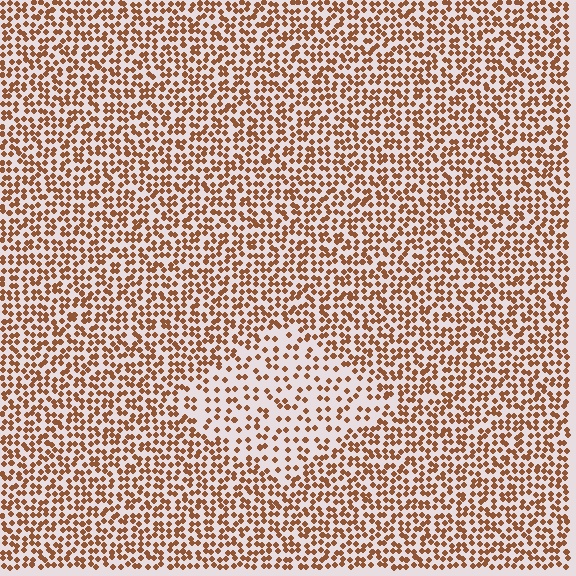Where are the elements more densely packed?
The elements are more densely packed outside the diamond boundary.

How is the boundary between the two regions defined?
The boundary is defined by a change in element density (approximately 2.0x ratio). All elements are the same color, size, and shape.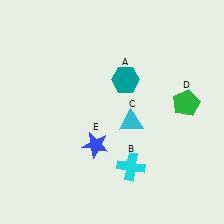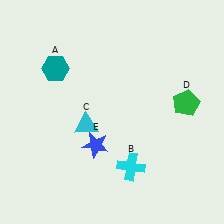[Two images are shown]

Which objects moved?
The objects that moved are: the teal hexagon (A), the cyan triangle (C).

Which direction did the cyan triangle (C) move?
The cyan triangle (C) moved left.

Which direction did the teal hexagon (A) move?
The teal hexagon (A) moved left.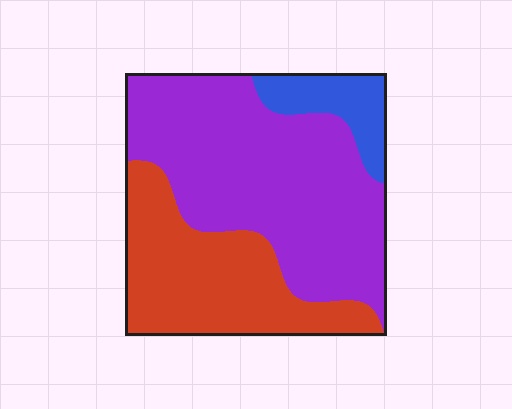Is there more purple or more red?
Purple.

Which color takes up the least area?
Blue, at roughly 10%.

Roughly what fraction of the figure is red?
Red takes up about one third (1/3) of the figure.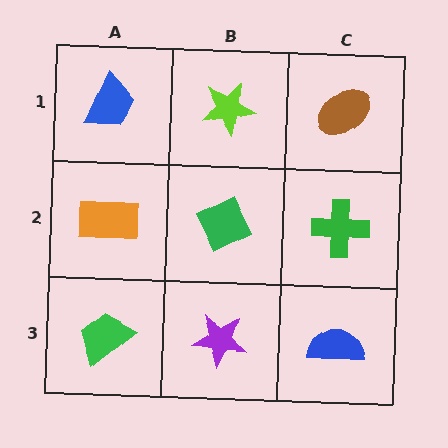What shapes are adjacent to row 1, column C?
A green cross (row 2, column C), a lime star (row 1, column B).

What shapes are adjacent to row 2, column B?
A lime star (row 1, column B), a purple star (row 3, column B), an orange rectangle (row 2, column A), a green cross (row 2, column C).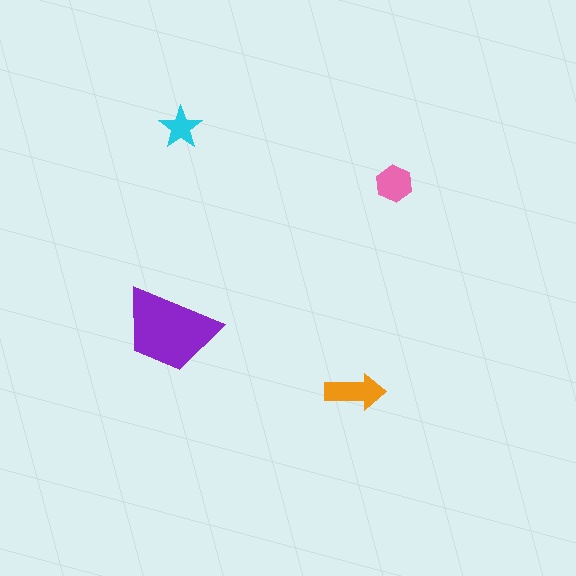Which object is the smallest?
The cyan star.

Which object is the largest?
The purple trapezoid.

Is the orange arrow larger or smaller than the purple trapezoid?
Smaller.